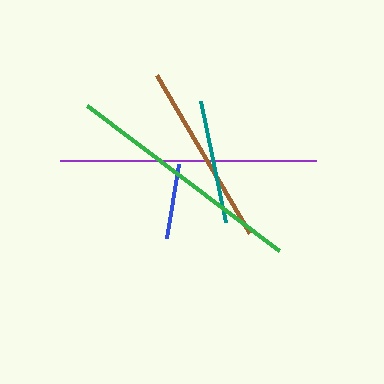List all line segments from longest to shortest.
From longest to shortest: purple, green, brown, teal, blue.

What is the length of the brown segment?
The brown segment is approximately 183 pixels long.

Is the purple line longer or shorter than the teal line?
The purple line is longer than the teal line.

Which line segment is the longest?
The purple line is the longest at approximately 256 pixels.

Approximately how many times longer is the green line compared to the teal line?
The green line is approximately 1.9 times the length of the teal line.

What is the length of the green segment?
The green segment is approximately 240 pixels long.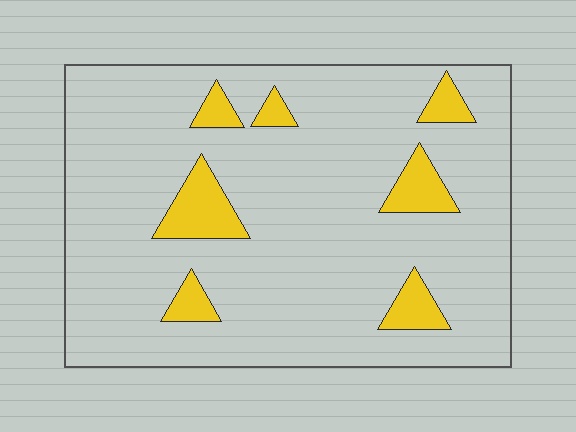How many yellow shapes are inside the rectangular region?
7.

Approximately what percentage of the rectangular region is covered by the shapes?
Approximately 10%.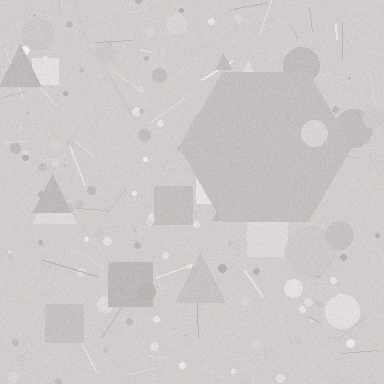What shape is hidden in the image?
A hexagon is hidden in the image.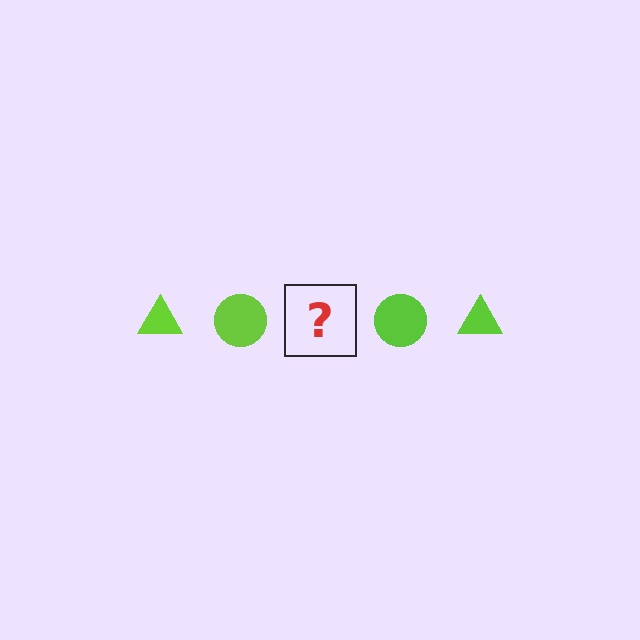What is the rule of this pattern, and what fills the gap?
The rule is that the pattern cycles through triangle, circle shapes in lime. The gap should be filled with a lime triangle.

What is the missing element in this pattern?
The missing element is a lime triangle.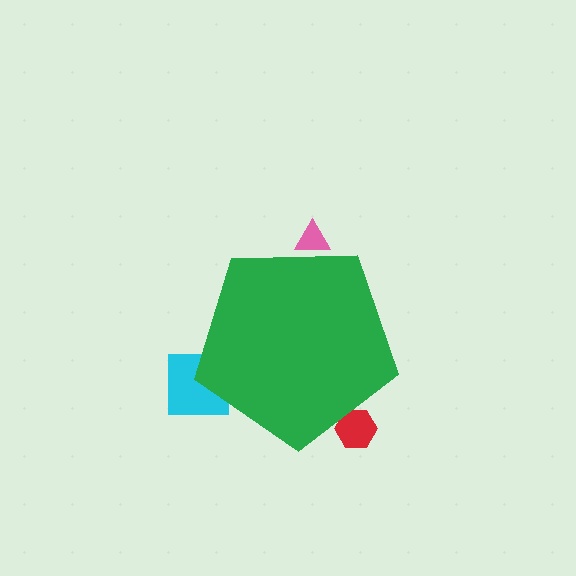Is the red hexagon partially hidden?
Yes, the red hexagon is partially hidden behind the green pentagon.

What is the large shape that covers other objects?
A green pentagon.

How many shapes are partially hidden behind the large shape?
3 shapes are partially hidden.